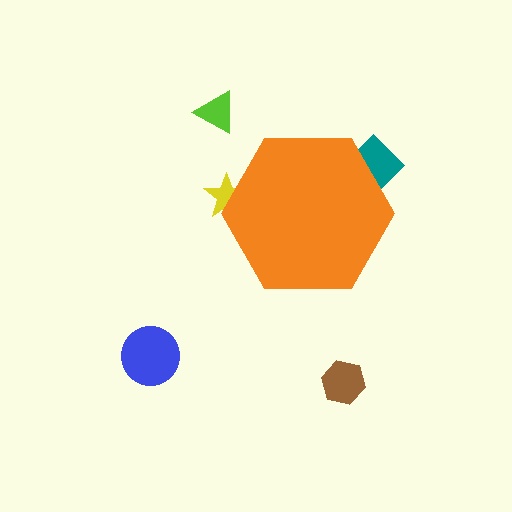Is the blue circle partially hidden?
No, the blue circle is fully visible.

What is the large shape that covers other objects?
An orange hexagon.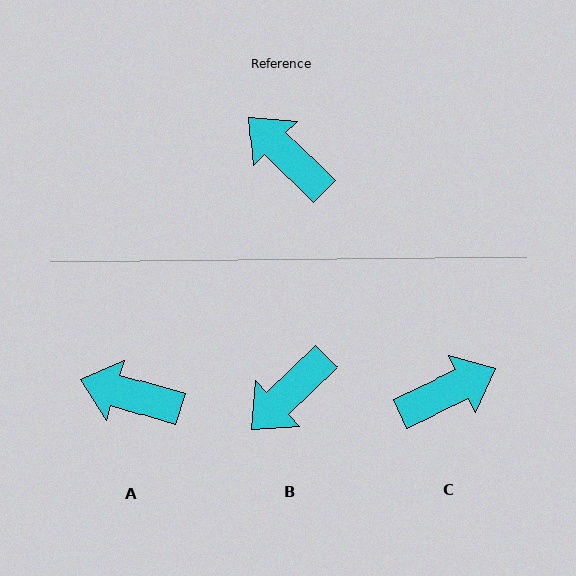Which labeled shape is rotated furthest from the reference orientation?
C, about 110 degrees away.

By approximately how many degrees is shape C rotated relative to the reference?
Approximately 110 degrees clockwise.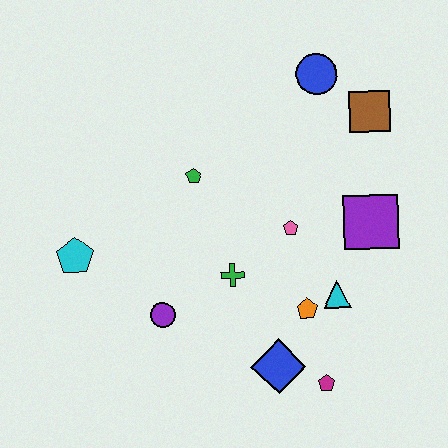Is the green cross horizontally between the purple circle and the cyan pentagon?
No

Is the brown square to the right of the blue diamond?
Yes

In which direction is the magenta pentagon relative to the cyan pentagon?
The magenta pentagon is to the right of the cyan pentagon.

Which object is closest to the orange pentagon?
The cyan triangle is closest to the orange pentagon.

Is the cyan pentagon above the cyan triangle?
Yes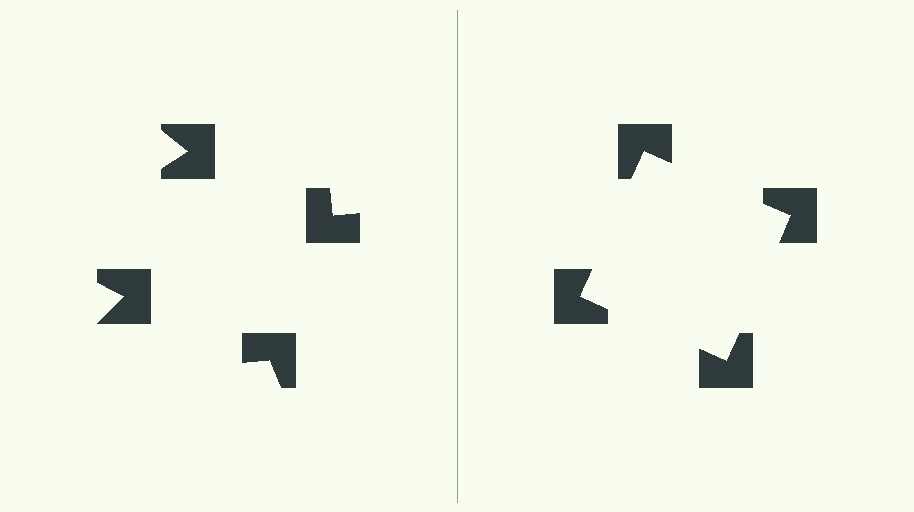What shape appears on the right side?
An illusory square.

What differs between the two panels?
The notched squares are positioned identically on both sides; only the wedge orientations differ. On the right they align to a square; on the left they are misaligned.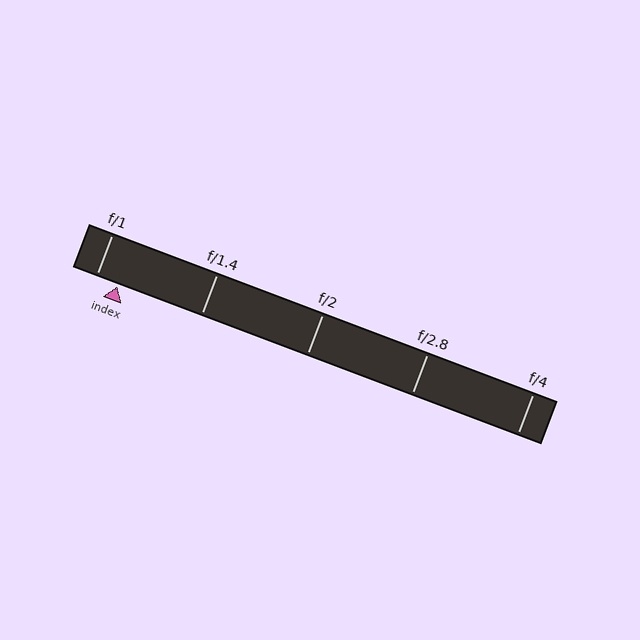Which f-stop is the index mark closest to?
The index mark is closest to f/1.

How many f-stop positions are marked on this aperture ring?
There are 5 f-stop positions marked.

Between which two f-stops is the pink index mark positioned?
The index mark is between f/1 and f/1.4.